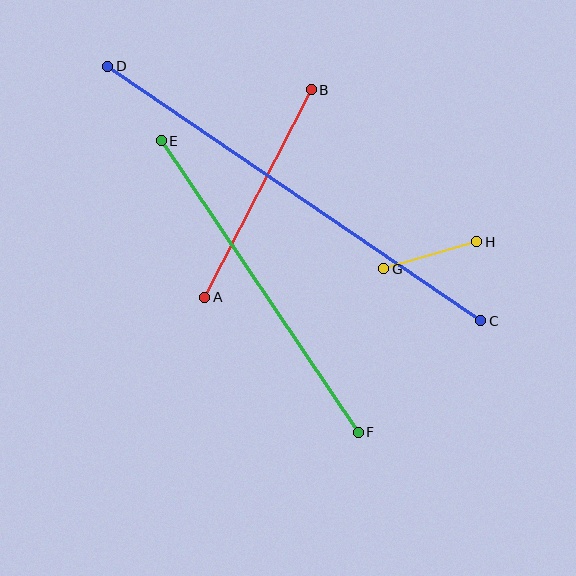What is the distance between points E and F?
The distance is approximately 352 pixels.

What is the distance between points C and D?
The distance is approximately 451 pixels.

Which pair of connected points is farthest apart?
Points C and D are farthest apart.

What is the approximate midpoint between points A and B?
The midpoint is at approximately (258, 193) pixels.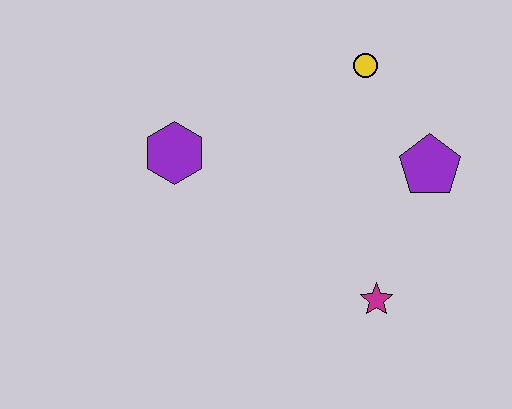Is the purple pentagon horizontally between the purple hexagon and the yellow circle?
No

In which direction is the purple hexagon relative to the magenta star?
The purple hexagon is to the left of the magenta star.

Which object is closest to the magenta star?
The purple pentagon is closest to the magenta star.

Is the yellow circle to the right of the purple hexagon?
Yes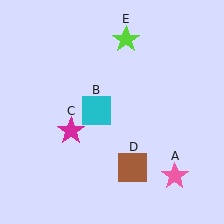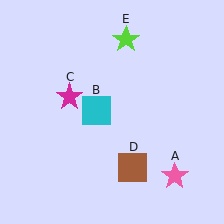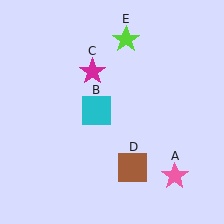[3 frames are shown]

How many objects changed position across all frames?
1 object changed position: magenta star (object C).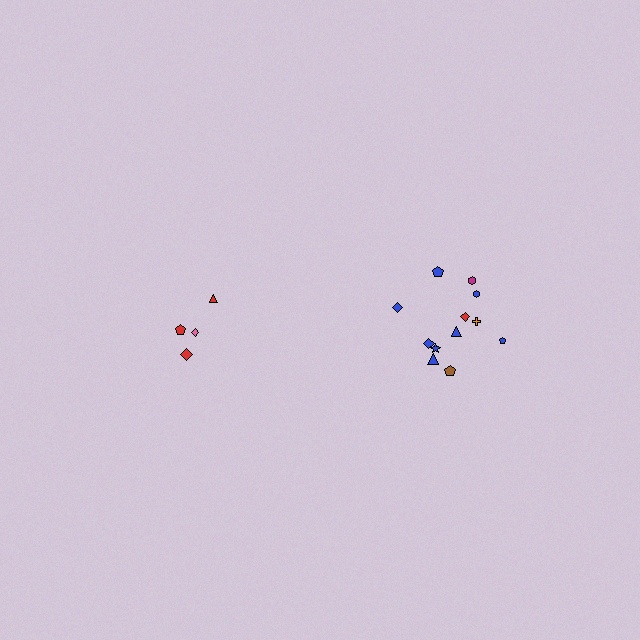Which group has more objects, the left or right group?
The right group.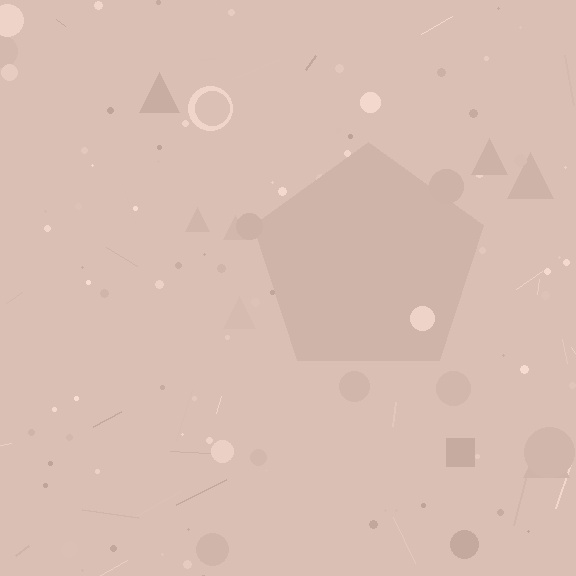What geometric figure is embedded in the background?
A pentagon is embedded in the background.